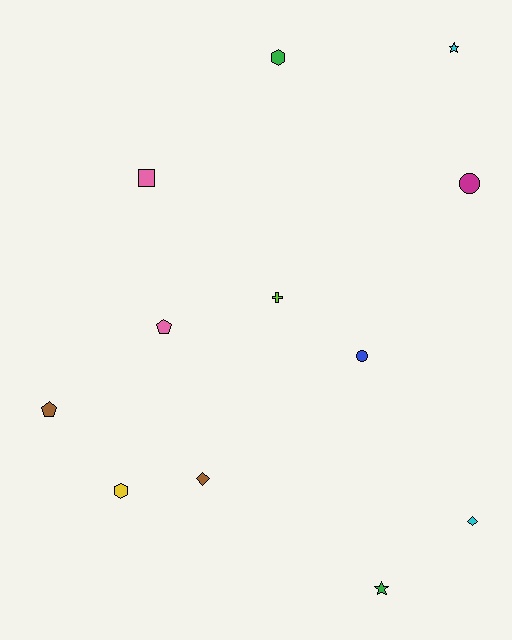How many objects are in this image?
There are 12 objects.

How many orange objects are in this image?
There are no orange objects.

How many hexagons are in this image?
There are 2 hexagons.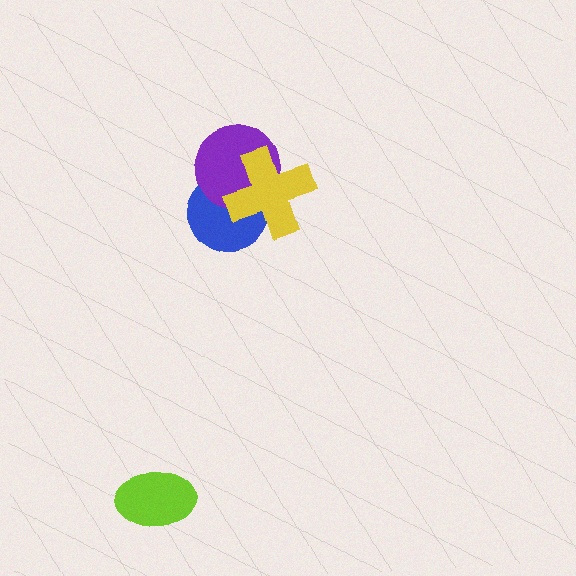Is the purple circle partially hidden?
Yes, it is partially covered by another shape.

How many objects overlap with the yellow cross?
2 objects overlap with the yellow cross.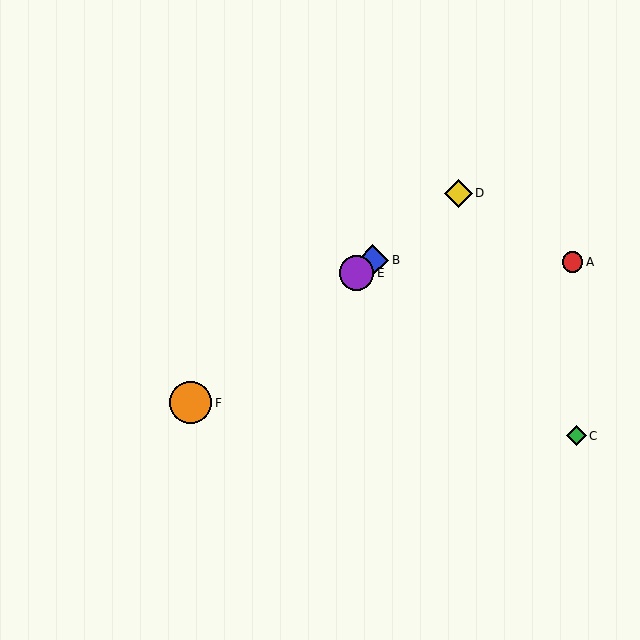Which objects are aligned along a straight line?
Objects B, D, E, F are aligned along a straight line.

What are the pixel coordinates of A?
Object A is at (572, 262).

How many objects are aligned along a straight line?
4 objects (B, D, E, F) are aligned along a straight line.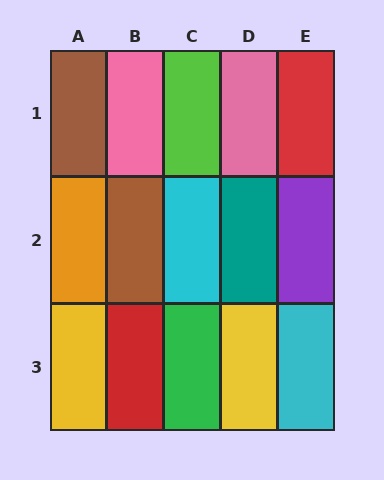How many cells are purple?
1 cell is purple.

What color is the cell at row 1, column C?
Lime.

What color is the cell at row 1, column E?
Red.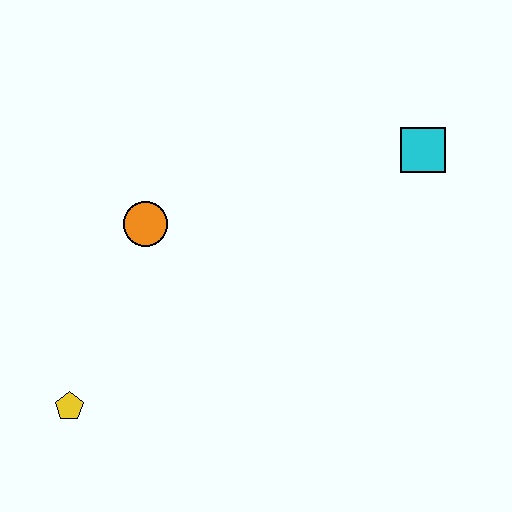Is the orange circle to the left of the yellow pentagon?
No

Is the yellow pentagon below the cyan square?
Yes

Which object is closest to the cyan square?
The orange circle is closest to the cyan square.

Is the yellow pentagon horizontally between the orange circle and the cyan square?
No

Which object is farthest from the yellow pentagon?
The cyan square is farthest from the yellow pentagon.